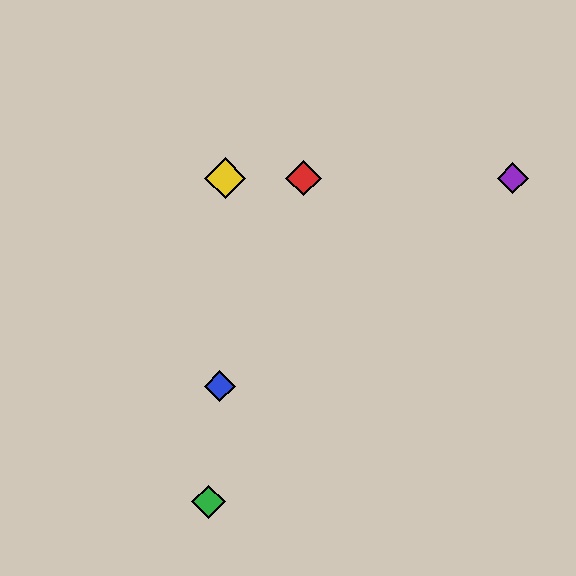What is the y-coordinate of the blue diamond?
The blue diamond is at y≈386.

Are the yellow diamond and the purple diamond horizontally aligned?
Yes, both are at y≈178.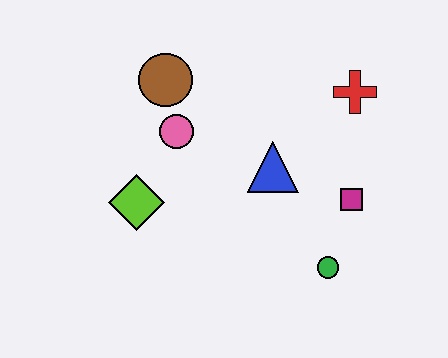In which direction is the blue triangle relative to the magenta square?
The blue triangle is to the left of the magenta square.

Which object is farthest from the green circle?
The brown circle is farthest from the green circle.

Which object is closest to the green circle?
The magenta square is closest to the green circle.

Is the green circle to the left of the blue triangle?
No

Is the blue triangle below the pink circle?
Yes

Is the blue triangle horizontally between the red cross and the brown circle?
Yes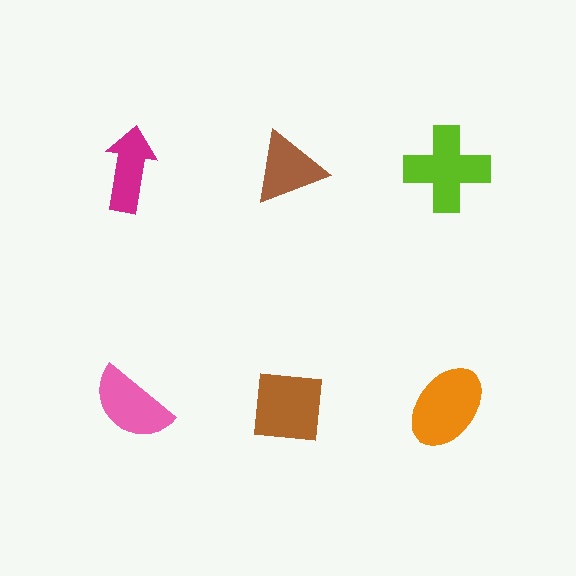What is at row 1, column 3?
A lime cross.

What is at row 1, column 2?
A brown triangle.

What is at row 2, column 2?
A brown square.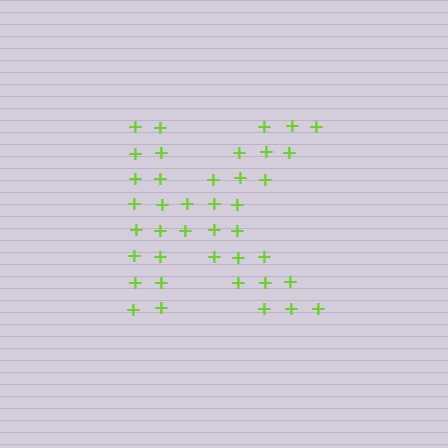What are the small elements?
The small elements are plus signs.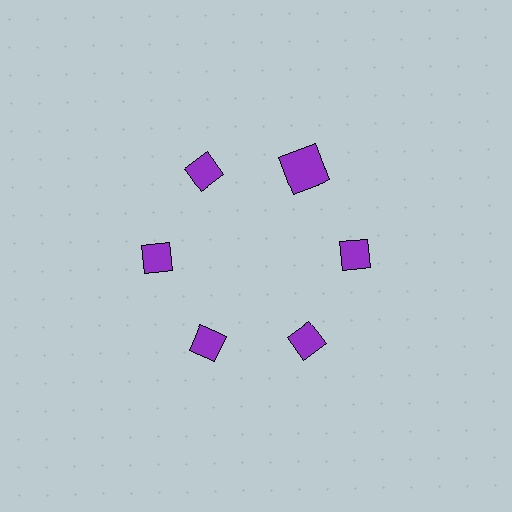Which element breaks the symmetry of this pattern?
The purple square at roughly the 1 o'clock position breaks the symmetry. All other shapes are purple diamonds.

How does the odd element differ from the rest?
It has a different shape: square instead of diamond.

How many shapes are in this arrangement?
There are 6 shapes arranged in a ring pattern.